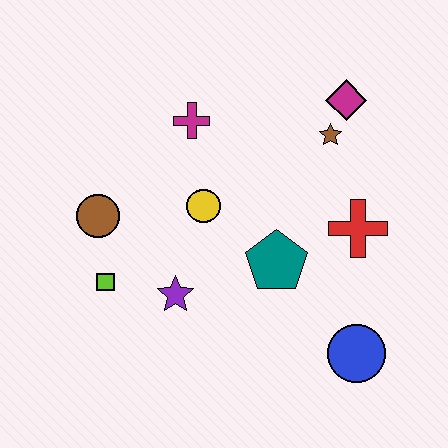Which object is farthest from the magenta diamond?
The lime square is farthest from the magenta diamond.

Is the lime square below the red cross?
Yes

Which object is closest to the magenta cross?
The yellow circle is closest to the magenta cross.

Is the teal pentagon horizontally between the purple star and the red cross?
Yes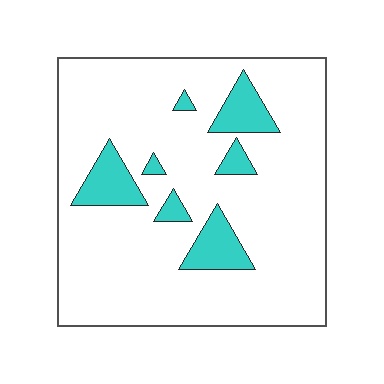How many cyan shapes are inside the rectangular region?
7.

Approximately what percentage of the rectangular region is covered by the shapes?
Approximately 15%.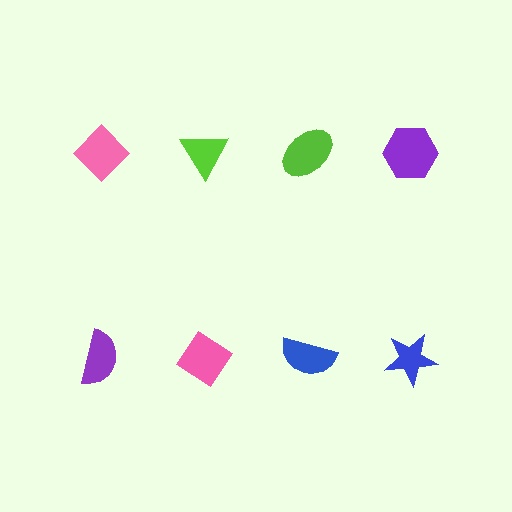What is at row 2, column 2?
A pink diamond.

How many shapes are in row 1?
4 shapes.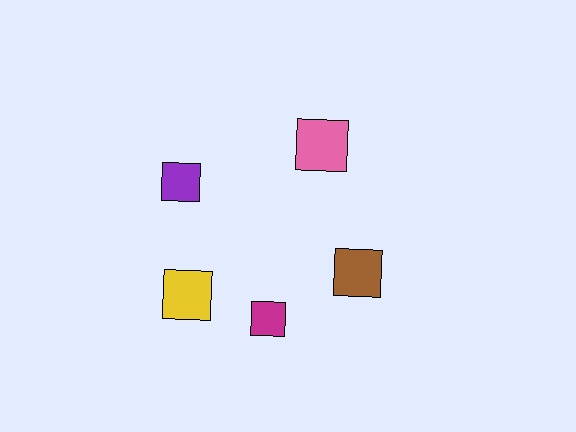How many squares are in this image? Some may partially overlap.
There are 5 squares.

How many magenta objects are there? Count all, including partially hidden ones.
There is 1 magenta object.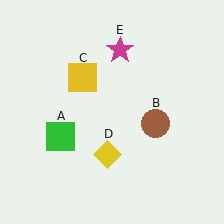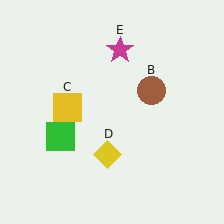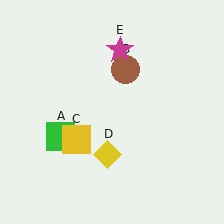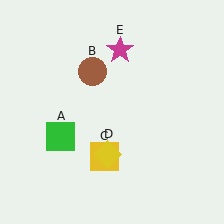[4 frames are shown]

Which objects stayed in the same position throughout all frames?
Green square (object A) and yellow diamond (object D) and magenta star (object E) remained stationary.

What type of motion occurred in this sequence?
The brown circle (object B), yellow square (object C) rotated counterclockwise around the center of the scene.